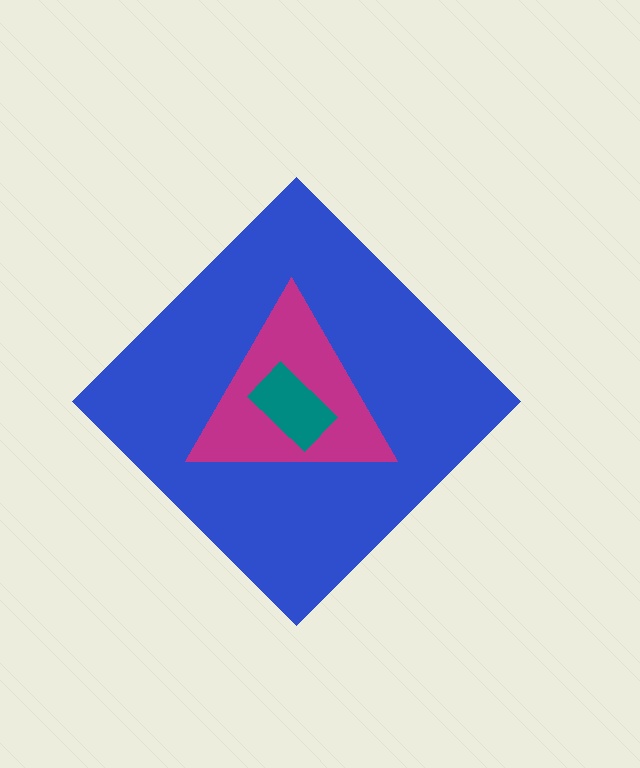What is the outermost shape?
The blue diamond.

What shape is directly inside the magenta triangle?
The teal rectangle.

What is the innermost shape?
The teal rectangle.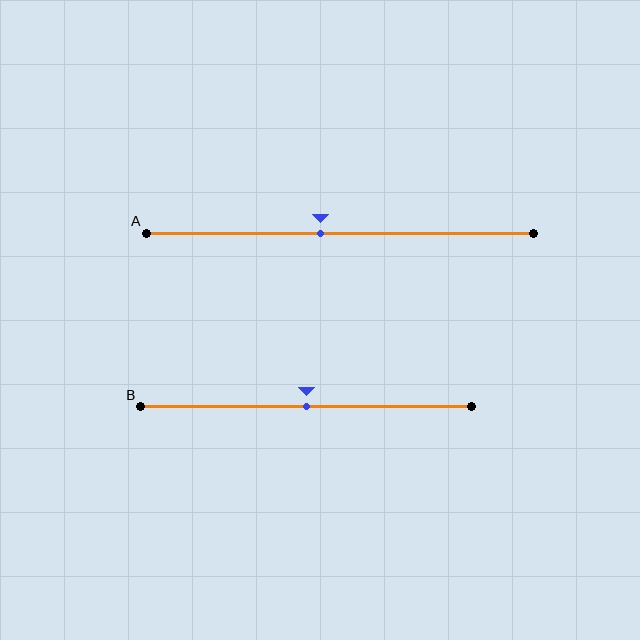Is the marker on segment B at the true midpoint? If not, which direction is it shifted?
Yes, the marker on segment B is at the true midpoint.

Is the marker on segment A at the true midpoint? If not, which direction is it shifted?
No, the marker on segment A is shifted to the left by about 5% of the segment length.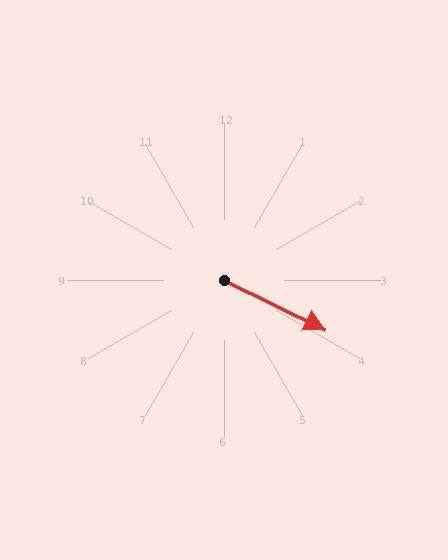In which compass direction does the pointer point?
Southeast.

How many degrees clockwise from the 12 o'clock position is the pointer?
Approximately 116 degrees.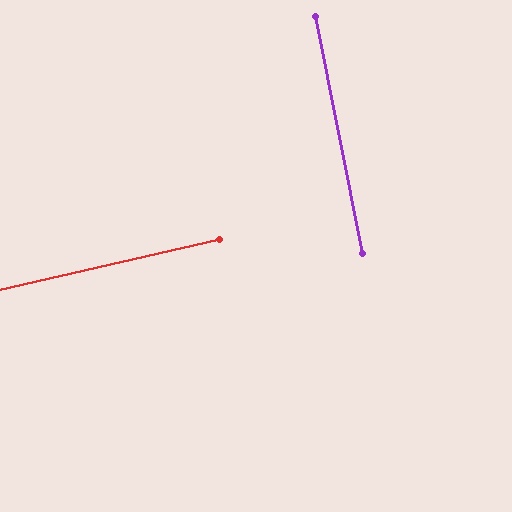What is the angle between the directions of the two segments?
Approximately 88 degrees.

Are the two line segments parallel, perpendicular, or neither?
Perpendicular — they meet at approximately 88°.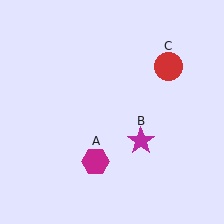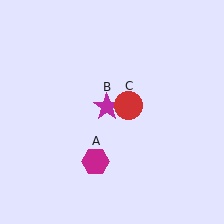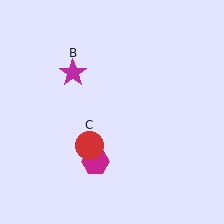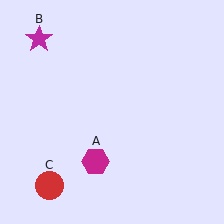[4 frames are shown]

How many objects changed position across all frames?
2 objects changed position: magenta star (object B), red circle (object C).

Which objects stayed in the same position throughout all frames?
Magenta hexagon (object A) remained stationary.